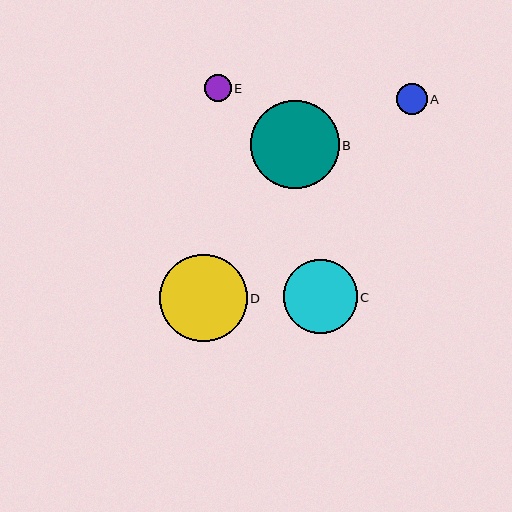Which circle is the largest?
Circle B is the largest with a size of approximately 89 pixels.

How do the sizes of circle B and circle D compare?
Circle B and circle D are approximately the same size.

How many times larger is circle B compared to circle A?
Circle B is approximately 2.9 times the size of circle A.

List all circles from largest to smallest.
From largest to smallest: B, D, C, A, E.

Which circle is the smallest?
Circle E is the smallest with a size of approximately 27 pixels.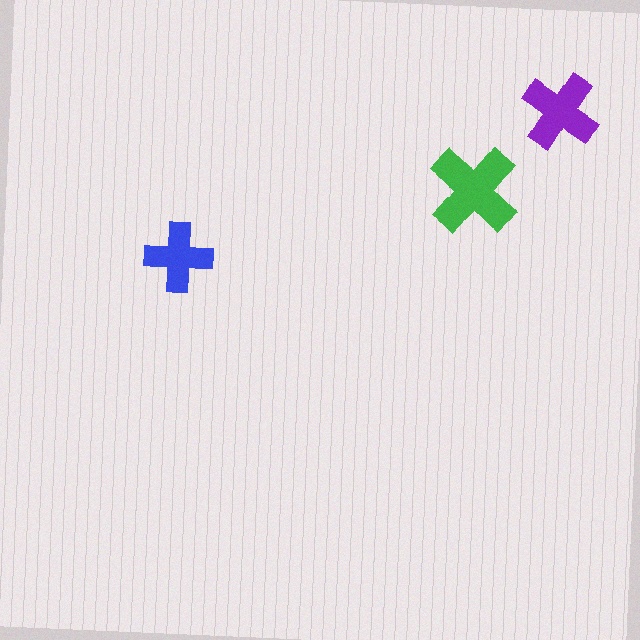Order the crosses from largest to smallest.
the green one, the purple one, the blue one.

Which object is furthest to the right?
The purple cross is rightmost.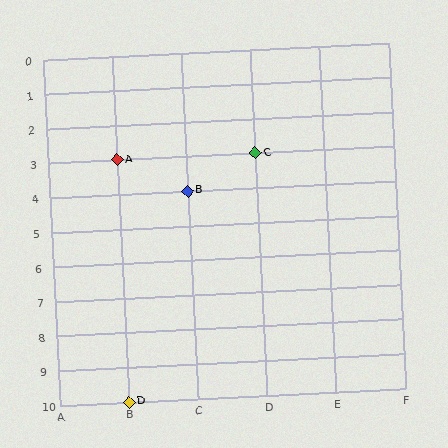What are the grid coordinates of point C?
Point C is at grid coordinates (D, 3).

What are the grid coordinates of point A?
Point A is at grid coordinates (B, 3).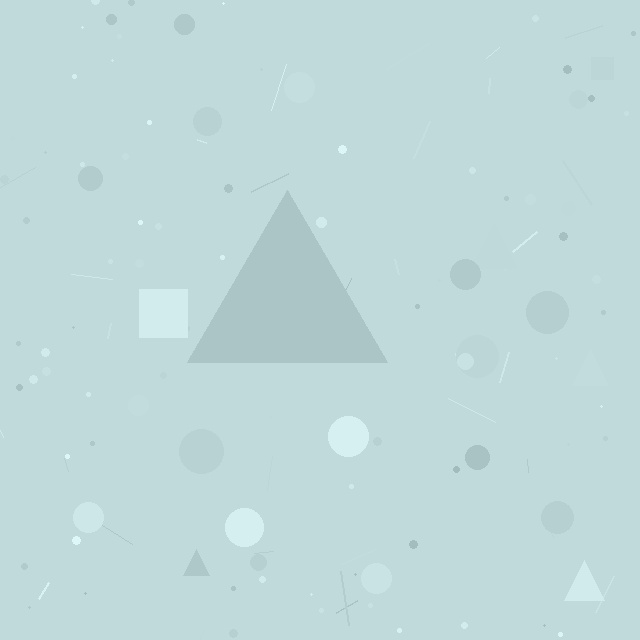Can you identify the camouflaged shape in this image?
The camouflaged shape is a triangle.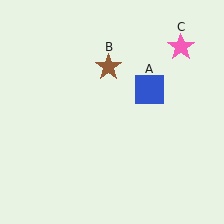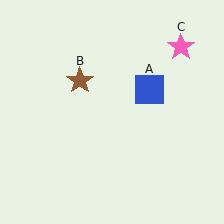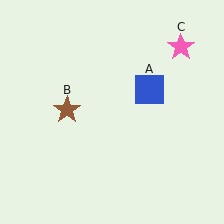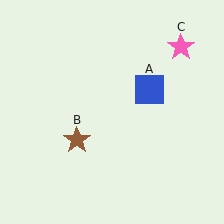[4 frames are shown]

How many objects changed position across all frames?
1 object changed position: brown star (object B).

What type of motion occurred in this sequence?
The brown star (object B) rotated counterclockwise around the center of the scene.